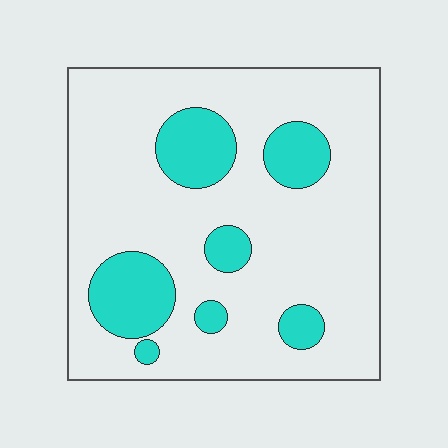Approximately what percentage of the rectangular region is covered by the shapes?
Approximately 20%.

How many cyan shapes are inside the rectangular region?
7.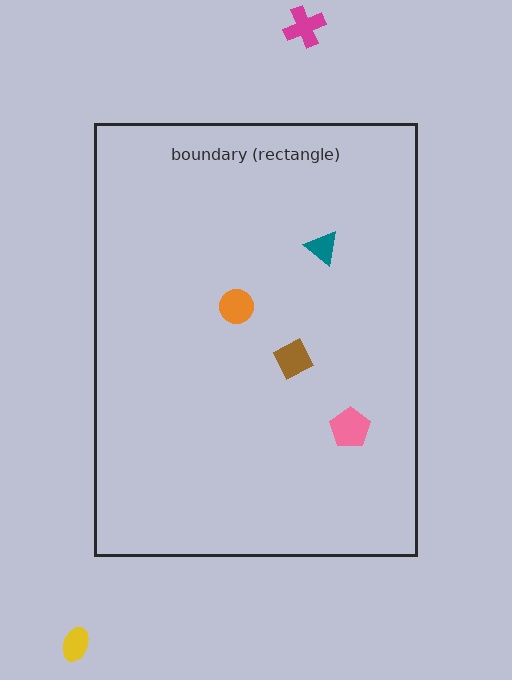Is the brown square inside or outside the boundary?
Inside.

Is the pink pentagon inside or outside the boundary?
Inside.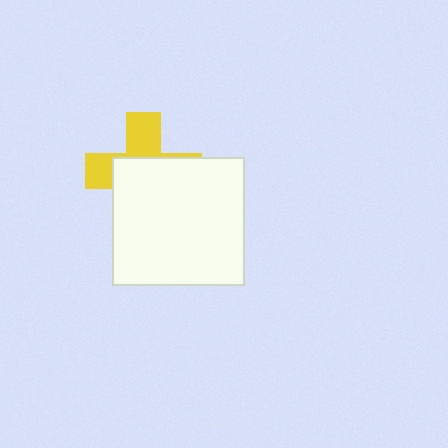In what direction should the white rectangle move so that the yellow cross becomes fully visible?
The white rectangle should move down. That is the shortest direction to clear the overlap and leave the yellow cross fully visible.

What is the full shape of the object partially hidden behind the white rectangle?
The partially hidden object is a yellow cross.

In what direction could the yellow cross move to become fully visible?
The yellow cross could move up. That would shift it out from behind the white rectangle entirely.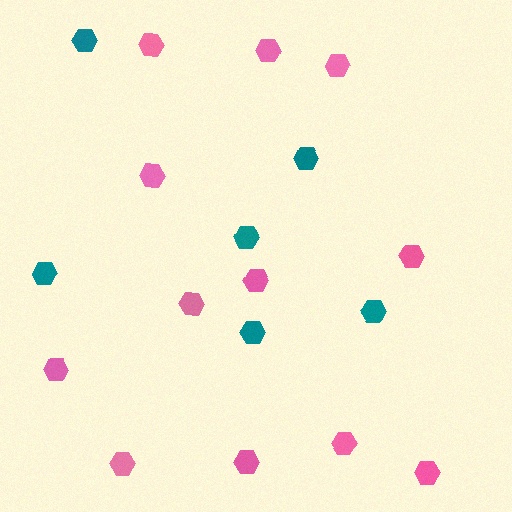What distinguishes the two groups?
There are 2 groups: one group of pink hexagons (12) and one group of teal hexagons (6).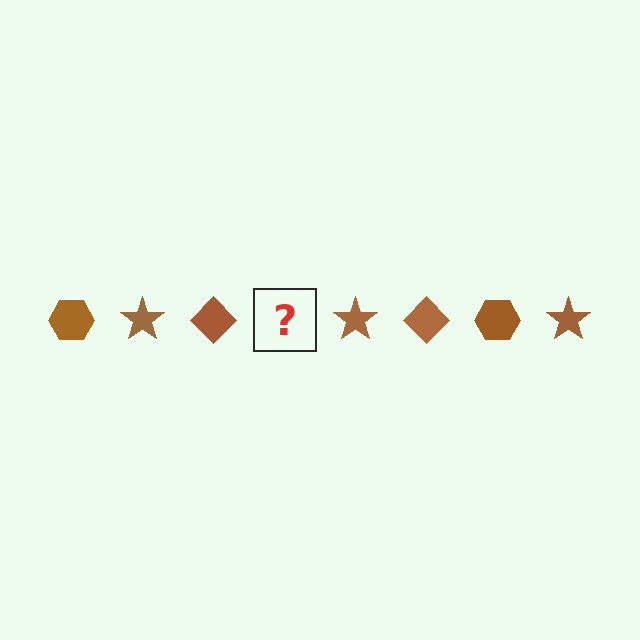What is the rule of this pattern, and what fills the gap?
The rule is that the pattern cycles through hexagon, star, diamond shapes in brown. The gap should be filled with a brown hexagon.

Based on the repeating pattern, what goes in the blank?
The blank should be a brown hexagon.